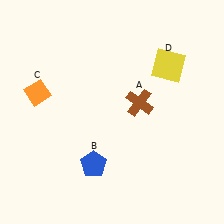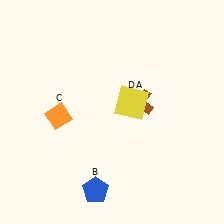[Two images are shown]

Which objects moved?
The objects that moved are: the blue pentagon (B), the orange diamond (C), the yellow square (D).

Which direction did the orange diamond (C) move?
The orange diamond (C) moved down.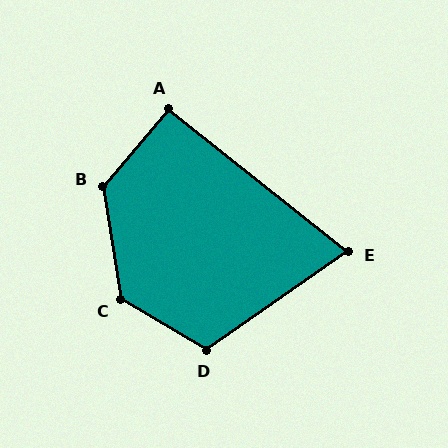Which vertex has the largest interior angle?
C, at approximately 130 degrees.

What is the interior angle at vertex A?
Approximately 93 degrees (approximately right).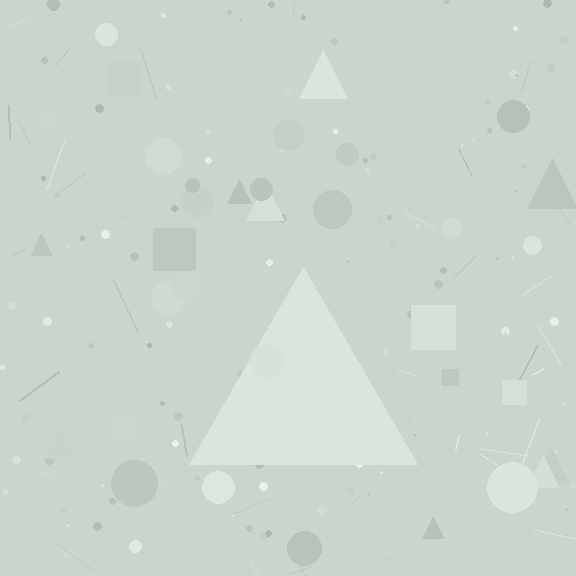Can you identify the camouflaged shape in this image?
The camouflaged shape is a triangle.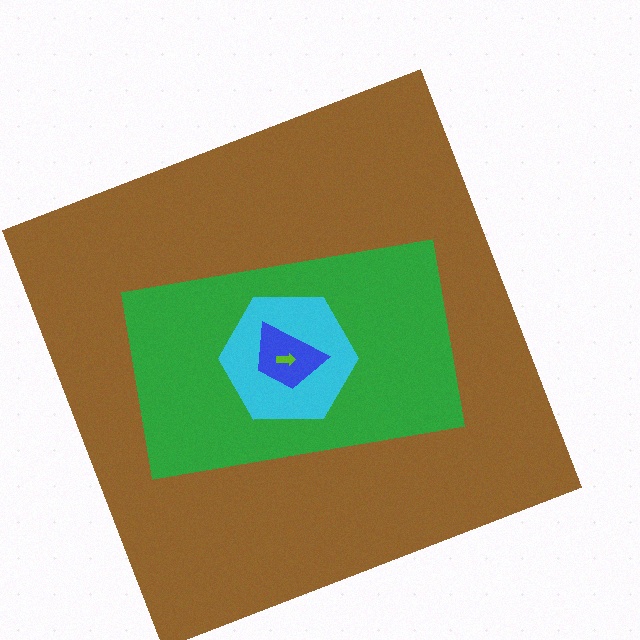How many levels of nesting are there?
5.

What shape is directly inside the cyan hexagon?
The blue trapezoid.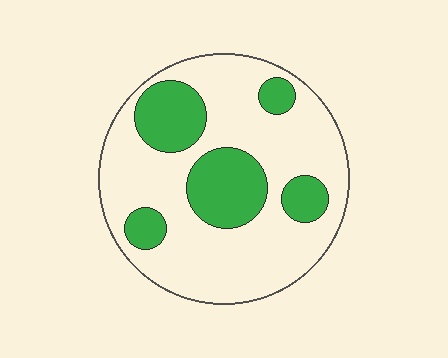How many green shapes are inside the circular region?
5.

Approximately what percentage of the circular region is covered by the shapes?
Approximately 30%.